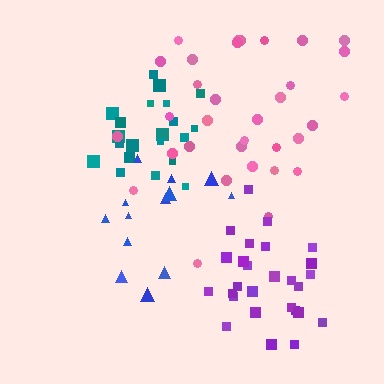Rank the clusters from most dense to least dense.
teal, purple, pink, blue.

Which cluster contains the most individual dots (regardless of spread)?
Pink (33).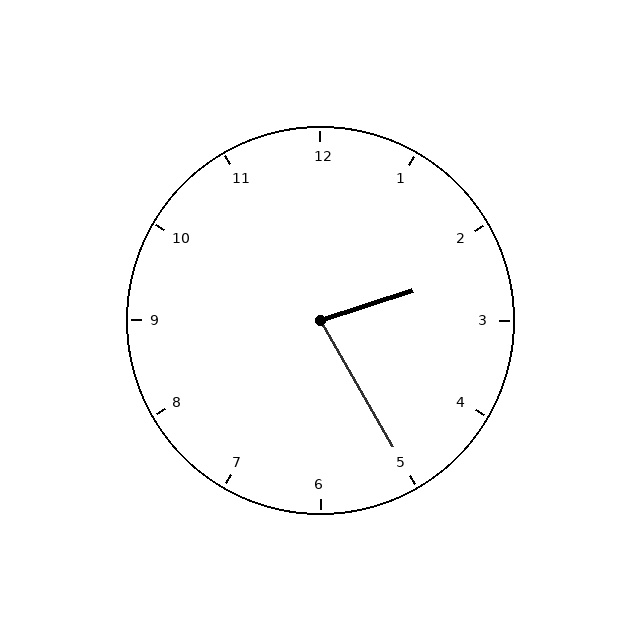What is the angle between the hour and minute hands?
Approximately 78 degrees.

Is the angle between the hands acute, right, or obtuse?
It is acute.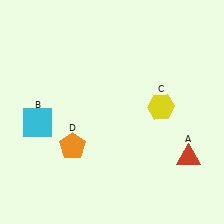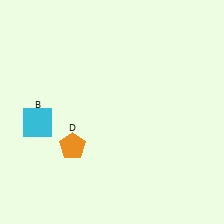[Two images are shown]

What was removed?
The red triangle (A), the yellow hexagon (C) were removed in Image 2.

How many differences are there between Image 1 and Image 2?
There are 2 differences between the two images.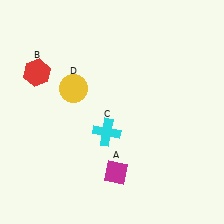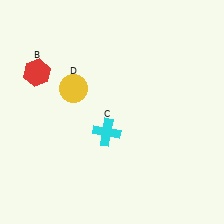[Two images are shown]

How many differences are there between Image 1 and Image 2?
There is 1 difference between the two images.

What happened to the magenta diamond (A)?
The magenta diamond (A) was removed in Image 2. It was in the bottom-right area of Image 1.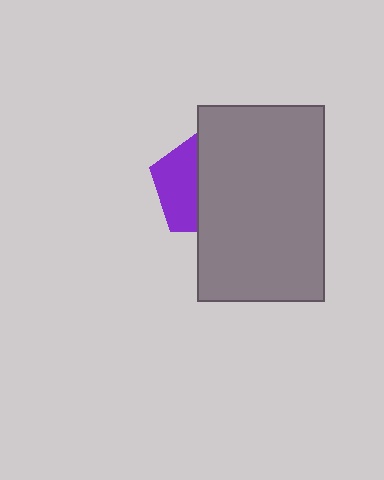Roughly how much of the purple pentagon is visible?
A small part of it is visible (roughly 42%).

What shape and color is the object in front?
The object in front is a gray rectangle.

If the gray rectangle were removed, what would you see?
You would see the complete purple pentagon.